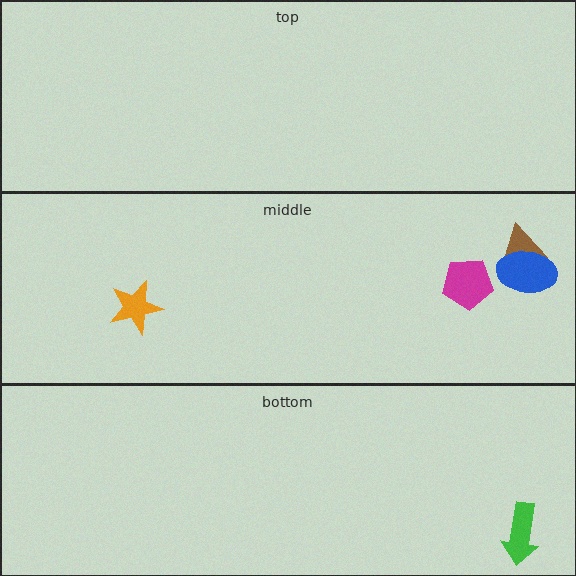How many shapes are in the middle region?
4.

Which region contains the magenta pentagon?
The middle region.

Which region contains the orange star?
The middle region.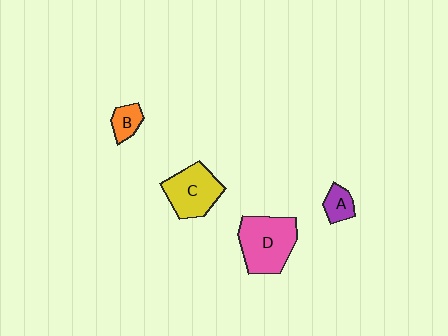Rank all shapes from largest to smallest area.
From largest to smallest: D (pink), C (yellow), A (purple), B (orange).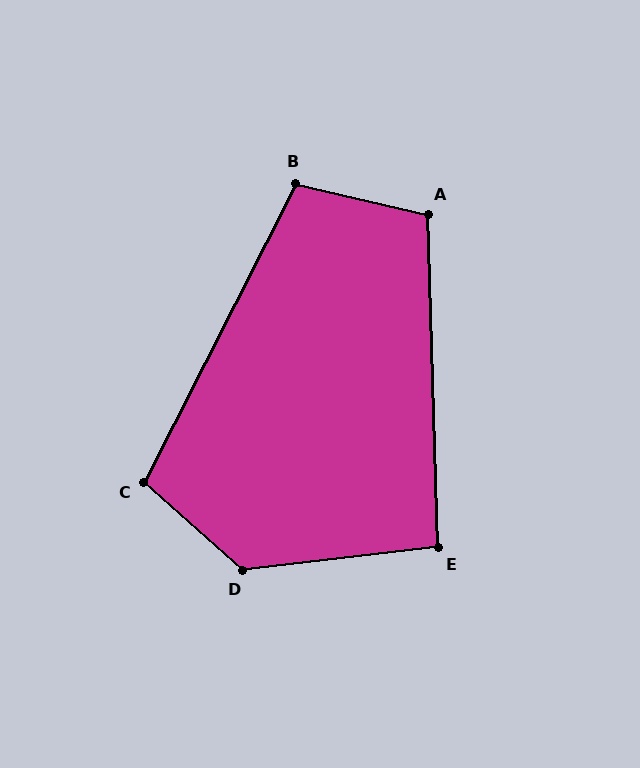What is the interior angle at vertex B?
Approximately 104 degrees (obtuse).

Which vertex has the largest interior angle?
D, at approximately 132 degrees.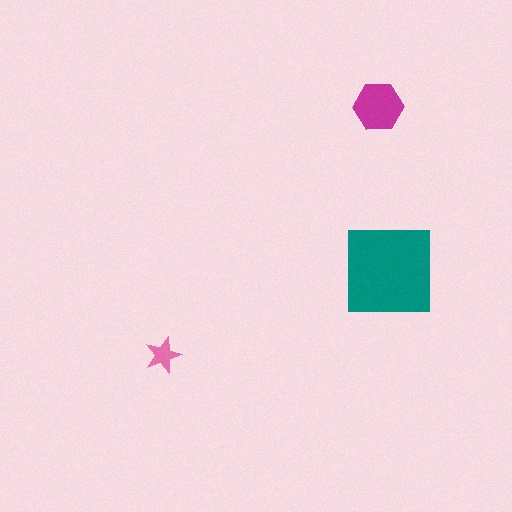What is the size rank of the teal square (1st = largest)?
1st.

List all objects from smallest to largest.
The pink star, the magenta hexagon, the teal square.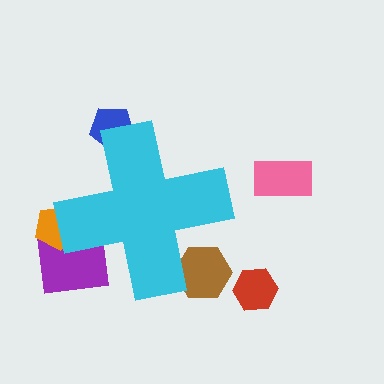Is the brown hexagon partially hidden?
Yes, the brown hexagon is partially hidden behind the cyan cross.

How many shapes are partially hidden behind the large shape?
4 shapes are partially hidden.